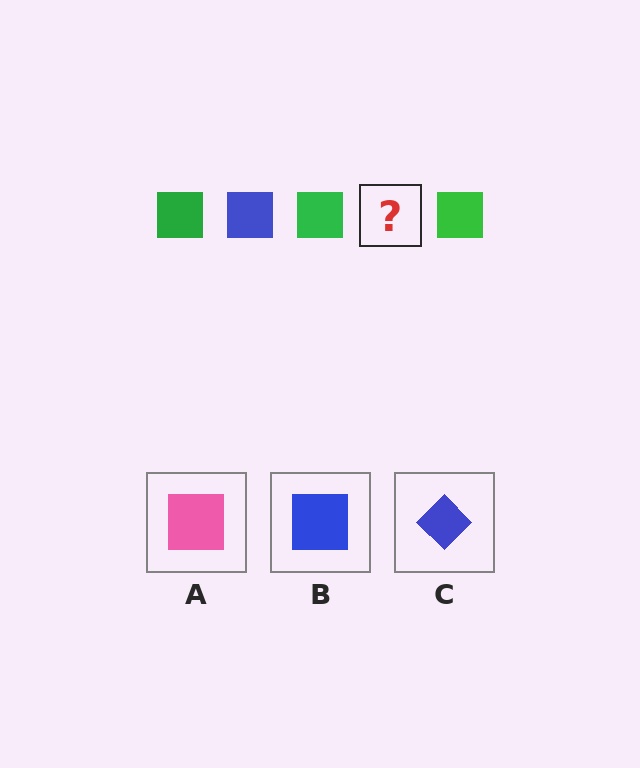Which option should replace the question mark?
Option B.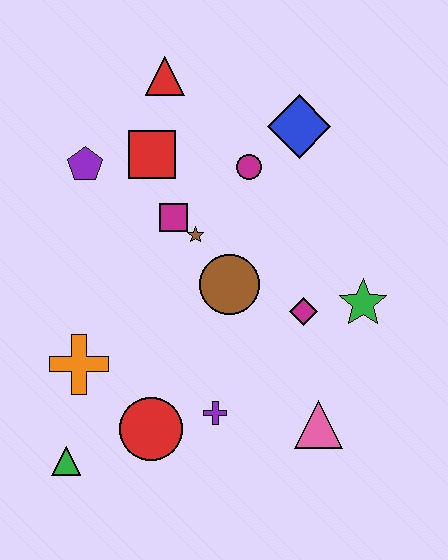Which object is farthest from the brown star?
The green triangle is farthest from the brown star.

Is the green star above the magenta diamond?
Yes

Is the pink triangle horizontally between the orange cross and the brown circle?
No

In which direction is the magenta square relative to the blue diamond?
The magenta square is to the left of the blue diamond.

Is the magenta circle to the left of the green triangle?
No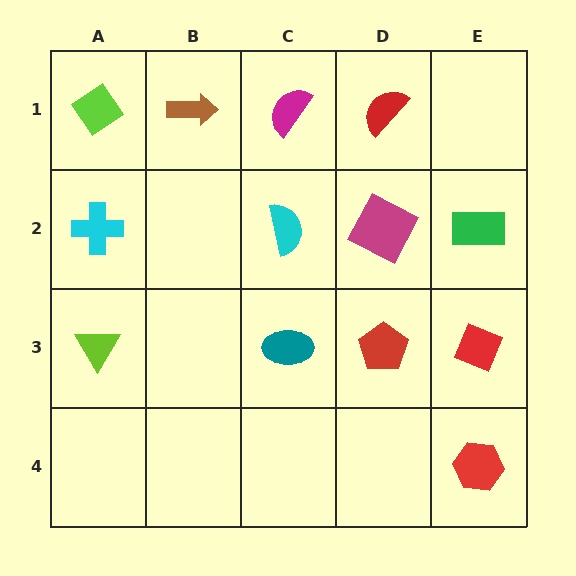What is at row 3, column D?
A red pentagon.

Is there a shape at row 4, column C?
No, that cell is empty.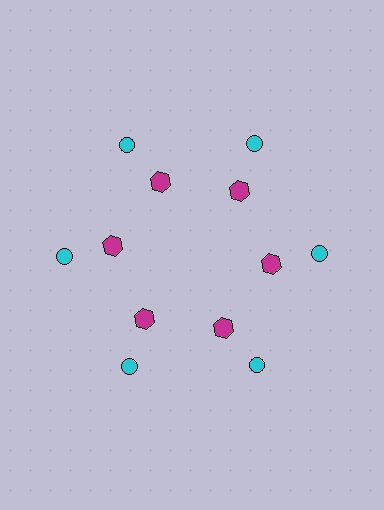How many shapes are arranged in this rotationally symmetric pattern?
There are 12 shapes, arranged in 6 groups of 2.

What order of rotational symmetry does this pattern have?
This pattern has 6-fold rotational symmetry.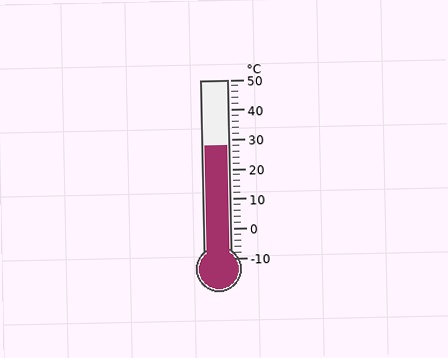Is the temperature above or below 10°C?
The temperature is above 10°C.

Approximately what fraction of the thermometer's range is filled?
The thermometer is filled to approximately 65% of its range.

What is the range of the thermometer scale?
The thermometer scale ranges from -10°C to 50°C.